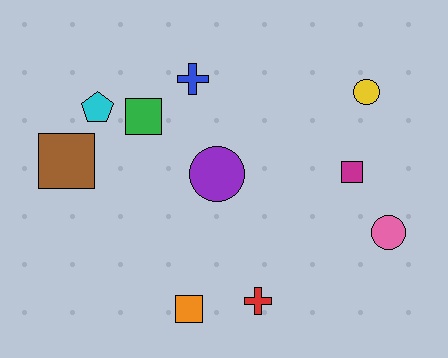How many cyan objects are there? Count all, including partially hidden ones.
There is 1 cyan object.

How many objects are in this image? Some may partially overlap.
There are 10 objects.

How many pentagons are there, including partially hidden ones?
There is 1 pentagon.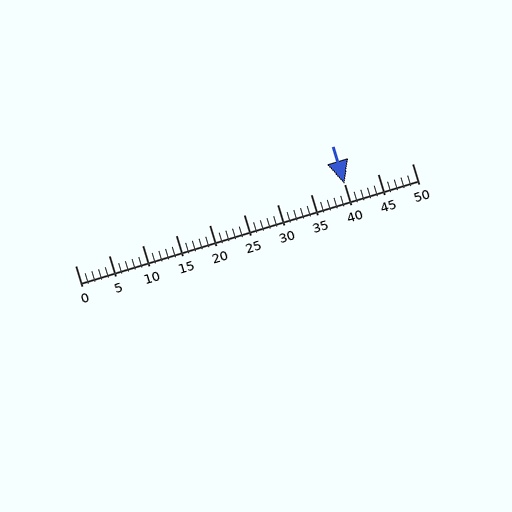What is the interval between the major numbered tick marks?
The major tick marks are spaced 5 units apart.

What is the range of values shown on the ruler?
The ruler shows values from 0 to 50.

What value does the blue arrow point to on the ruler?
The blue arrow points to approximately 40.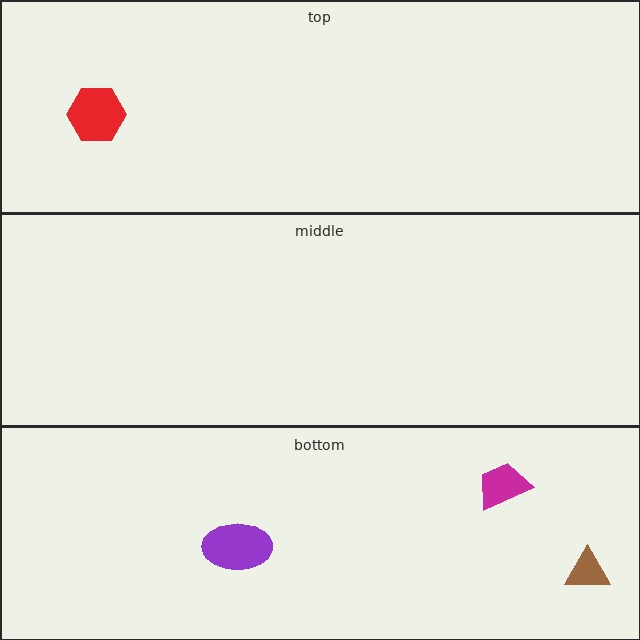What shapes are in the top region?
The red hexagon.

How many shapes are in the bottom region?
3.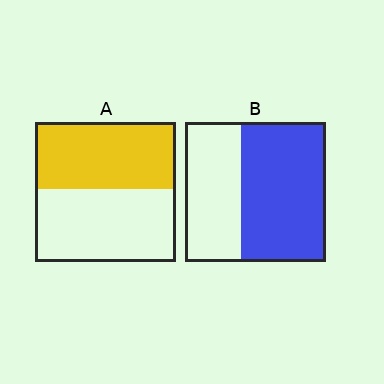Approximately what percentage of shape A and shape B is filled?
A is approximately 50% and B is approximately 60%.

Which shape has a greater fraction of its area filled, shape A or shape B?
Shape B.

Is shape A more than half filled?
Roughly half.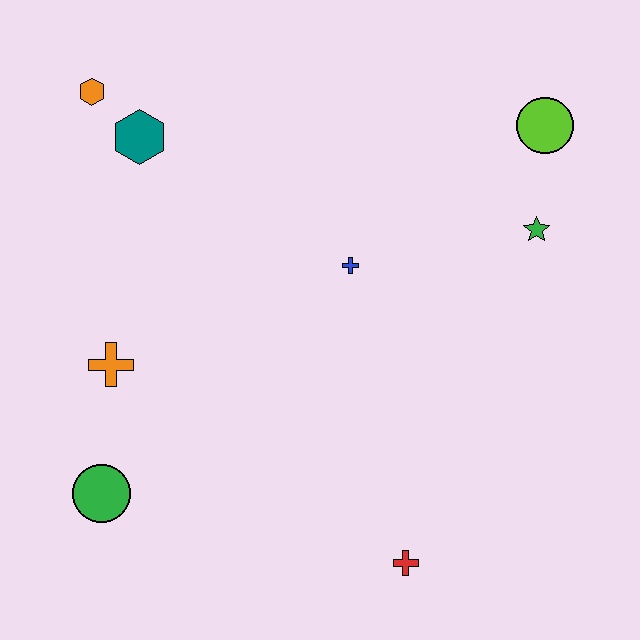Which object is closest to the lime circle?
The green star is closest to the lime circle.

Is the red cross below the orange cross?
Yes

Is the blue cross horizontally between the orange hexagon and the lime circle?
Yes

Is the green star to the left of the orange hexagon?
No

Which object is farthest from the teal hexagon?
The red cross is farthest from the teal hexagon.